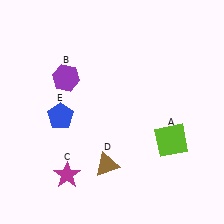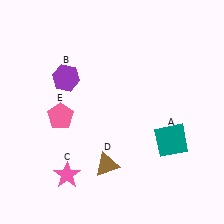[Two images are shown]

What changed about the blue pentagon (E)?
In Image 1, E is blue. In Image 2, it changed to pink.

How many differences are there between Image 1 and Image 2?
There are 3 differences between the two images.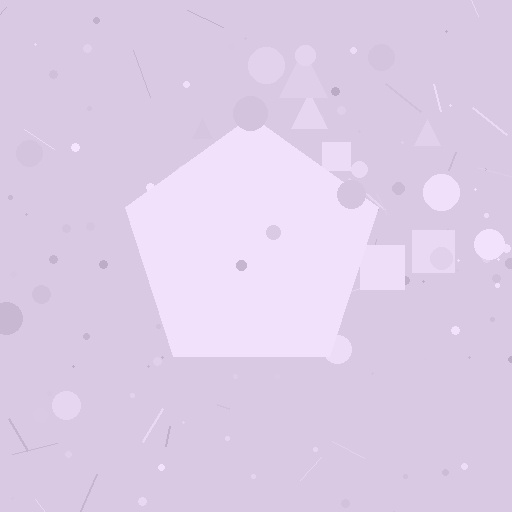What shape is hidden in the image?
A pentagon is hidden in the image.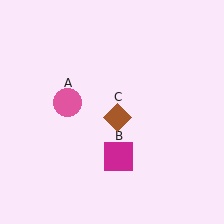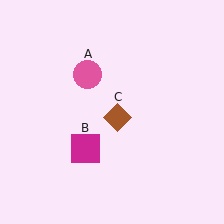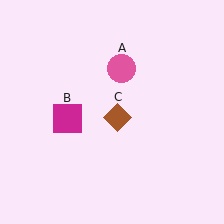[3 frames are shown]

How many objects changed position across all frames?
2 objects changed position: pink circle (object A), magenta square (object B).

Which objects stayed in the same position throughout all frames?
Brown diamond (object C) remained stationary.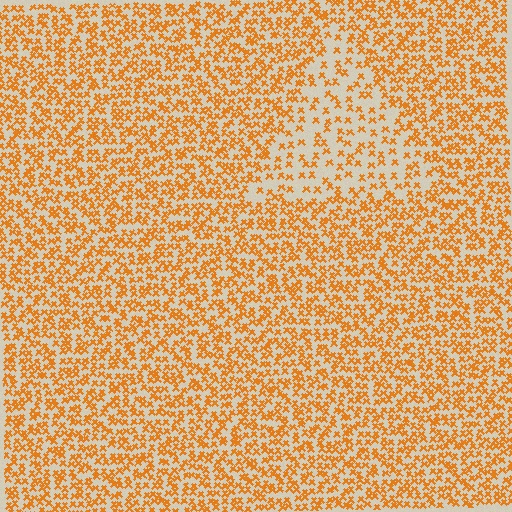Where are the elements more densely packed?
The elements are more densely packed outside the triangle boundary.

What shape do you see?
I see a triangle.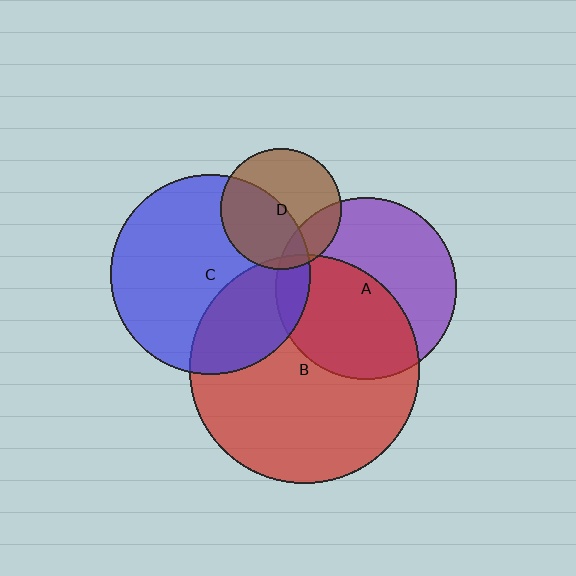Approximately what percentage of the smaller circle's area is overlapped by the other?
Approximately 20%.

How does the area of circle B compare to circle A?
Approximately 1.6 times.